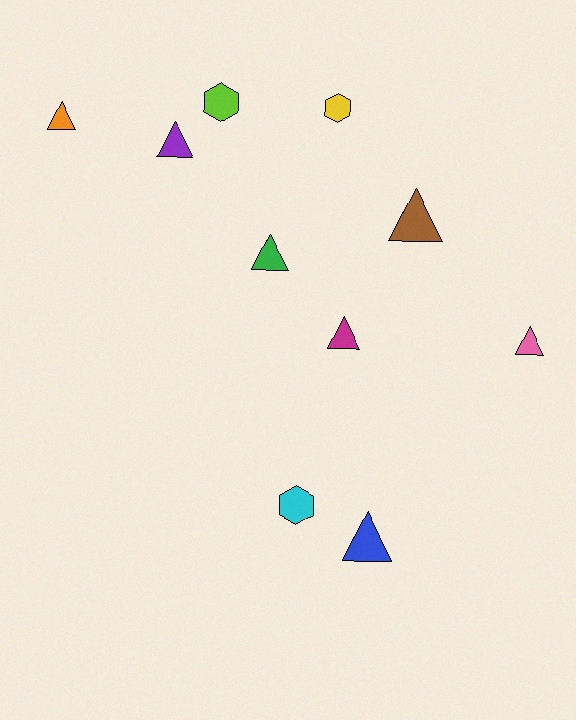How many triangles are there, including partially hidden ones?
There are 7 triangles.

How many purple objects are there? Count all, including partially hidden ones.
There is 1 purple object.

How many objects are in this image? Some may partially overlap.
There are 10 objects.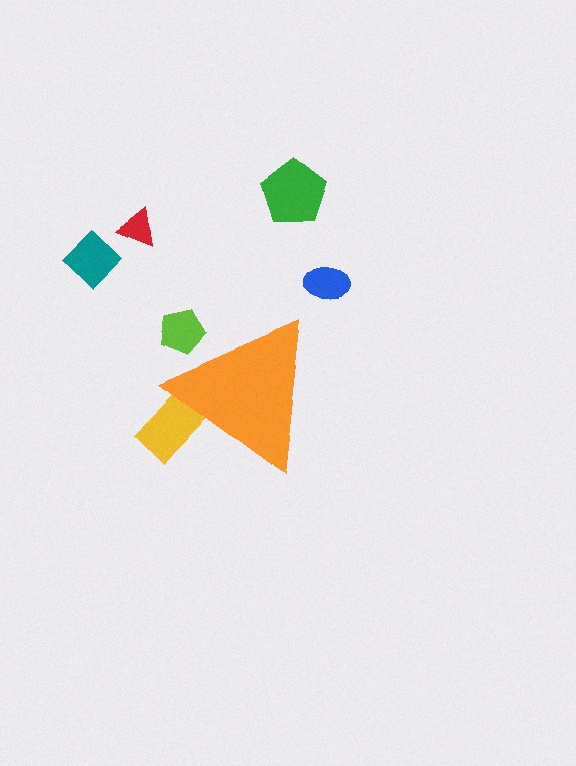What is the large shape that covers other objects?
An orange triangle.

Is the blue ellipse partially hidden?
No, the blue ellipse is fully visible.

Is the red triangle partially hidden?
No, the red triangle is fully visible.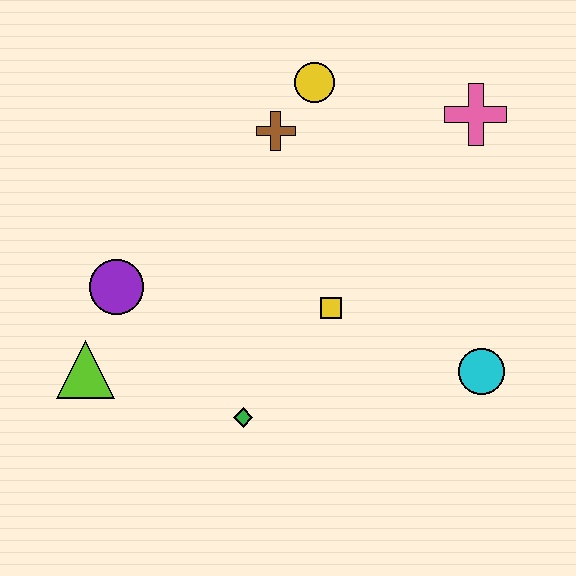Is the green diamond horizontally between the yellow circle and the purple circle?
Yes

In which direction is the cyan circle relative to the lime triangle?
The cyan circle is to the right of the lime triangle.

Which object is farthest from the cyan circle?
The lime triangle is farthest from the cyan circle.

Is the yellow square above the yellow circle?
No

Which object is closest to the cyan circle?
The yellow square is closest to the cyan circle.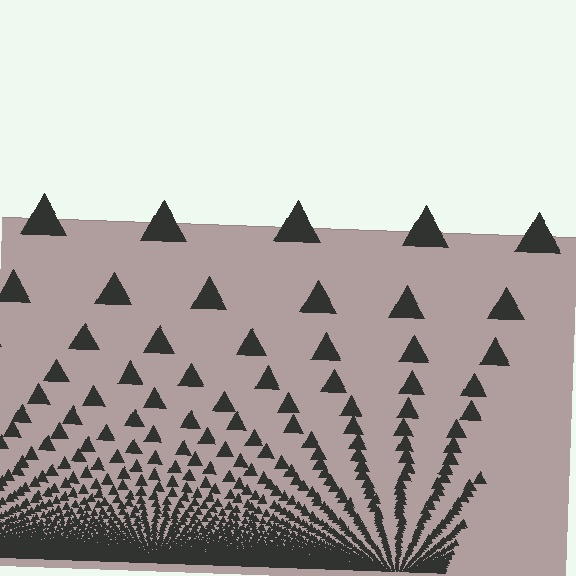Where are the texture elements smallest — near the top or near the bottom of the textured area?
Near the bottom.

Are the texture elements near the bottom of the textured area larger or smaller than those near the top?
Smaller. The gradient is inverted — elements near the bottom are smaller and denser.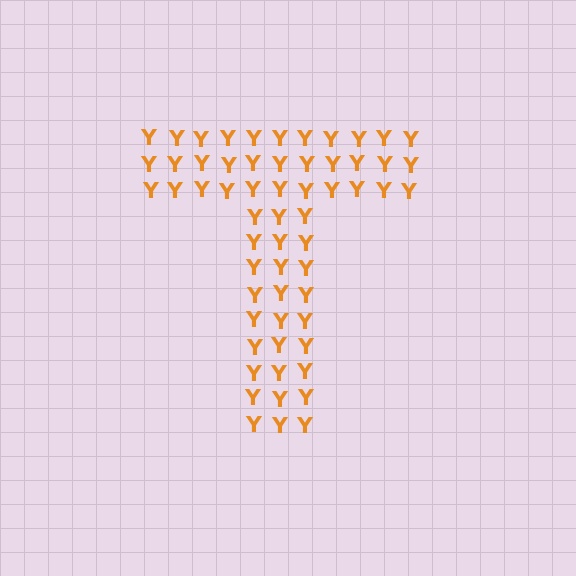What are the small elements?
The small elements are letter Y's.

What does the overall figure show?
The overall figure shows the letter T.